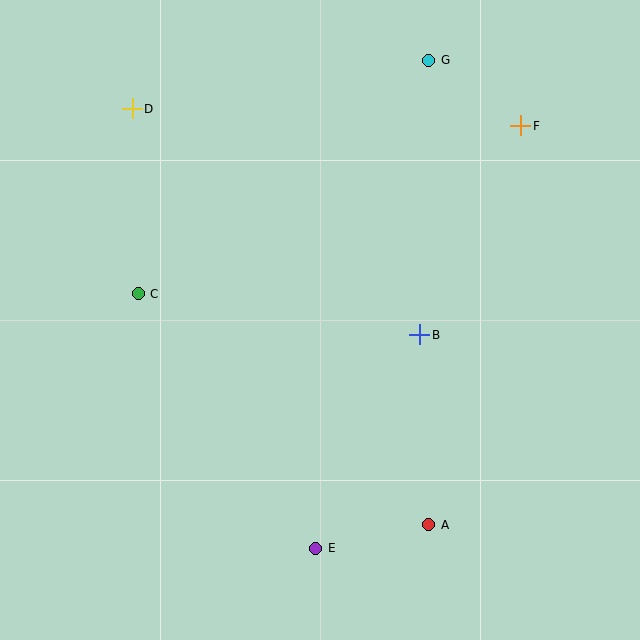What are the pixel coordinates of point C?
Point C is at (138, 294).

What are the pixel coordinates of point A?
Point A is at (429, 525).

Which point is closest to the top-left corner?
Point D is closest to the top-left corner.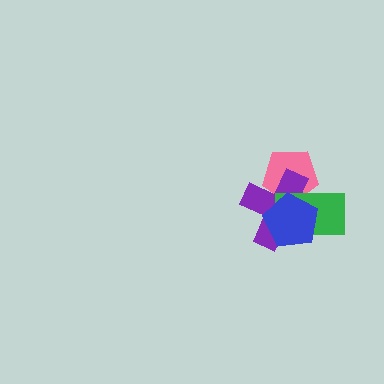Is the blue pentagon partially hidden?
No, no other shape covers it.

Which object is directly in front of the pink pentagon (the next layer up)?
The purple cross is directly in front of the pink pentagon.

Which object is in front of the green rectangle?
The blue pentagon is in front of the green rectangle.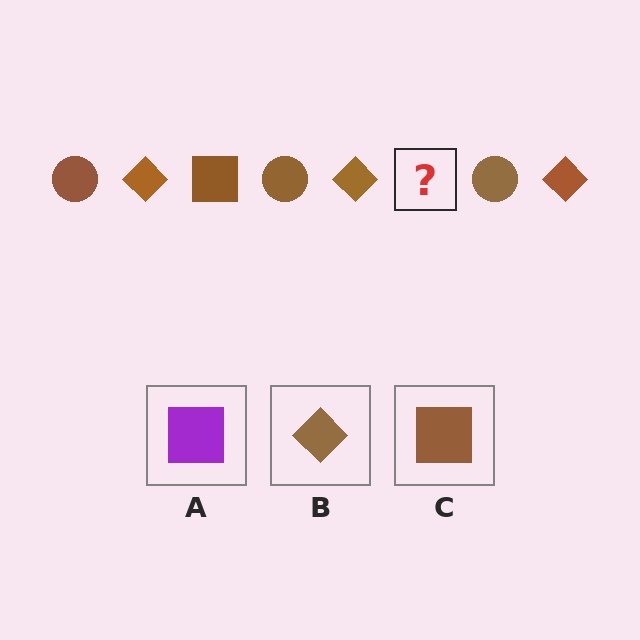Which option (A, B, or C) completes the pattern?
C.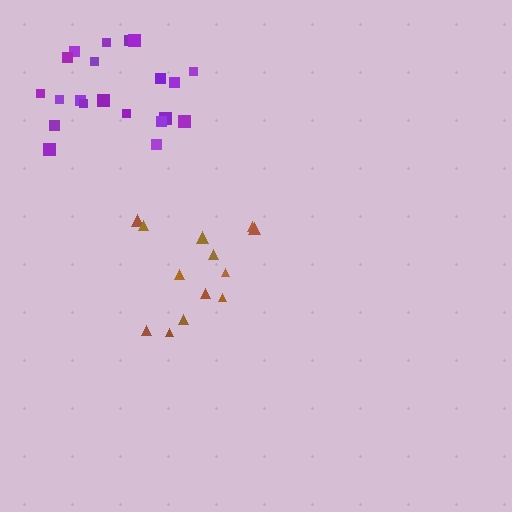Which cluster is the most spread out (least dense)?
Brown.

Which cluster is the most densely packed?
Purple.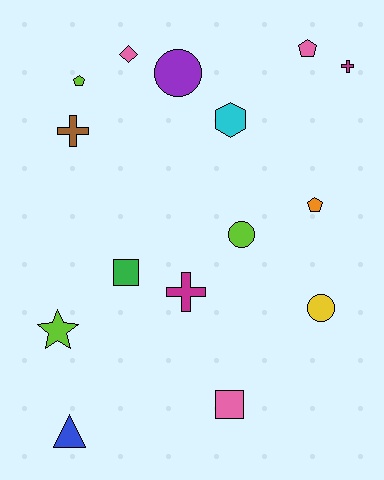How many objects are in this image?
There are 15 objects.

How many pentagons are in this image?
There are 3 pentagons.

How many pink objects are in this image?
There are 3 pink objects.